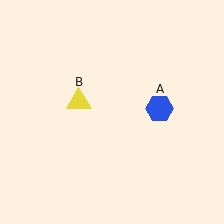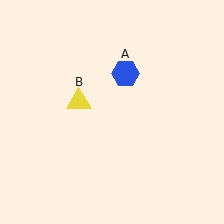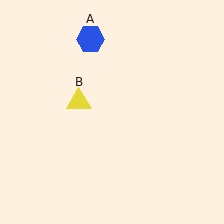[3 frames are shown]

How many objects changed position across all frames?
1 object changed position: blue hexagon (object A).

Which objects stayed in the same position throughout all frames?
Yellow triangle (object B) remained stationary.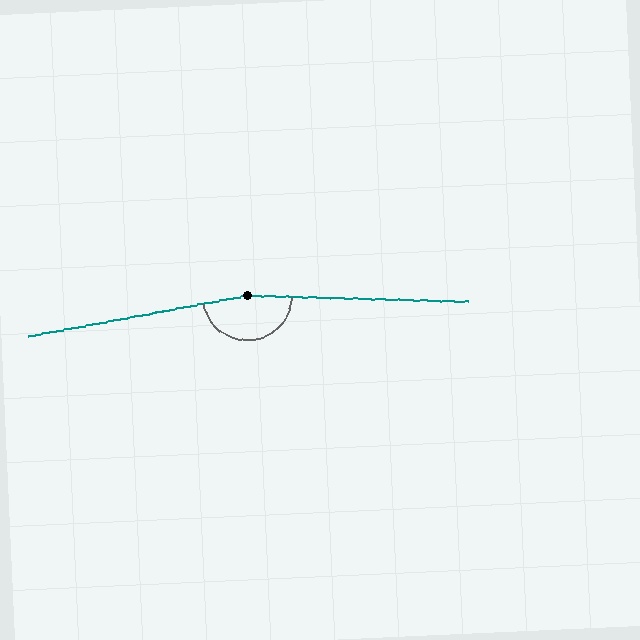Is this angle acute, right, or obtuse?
It is obtuse.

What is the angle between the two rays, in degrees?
Approximately 168 degrees.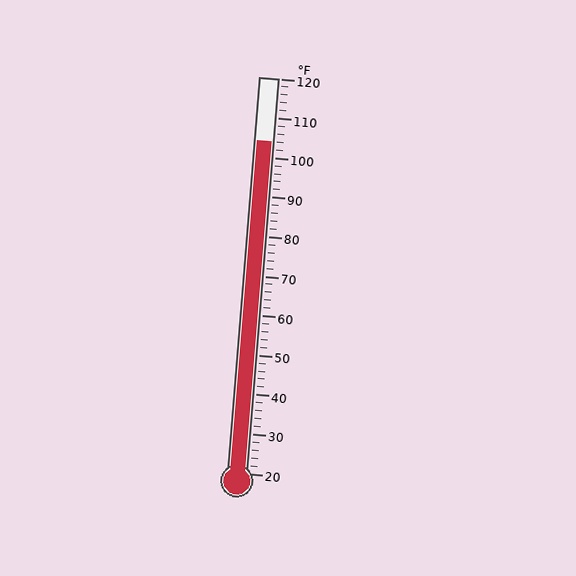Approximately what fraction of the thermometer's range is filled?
The thermometer is filled to approximately 85% of its range.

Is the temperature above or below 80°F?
The temperature is above 80°F.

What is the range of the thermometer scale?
The thermometer scale ranges from 20°F to 120°F.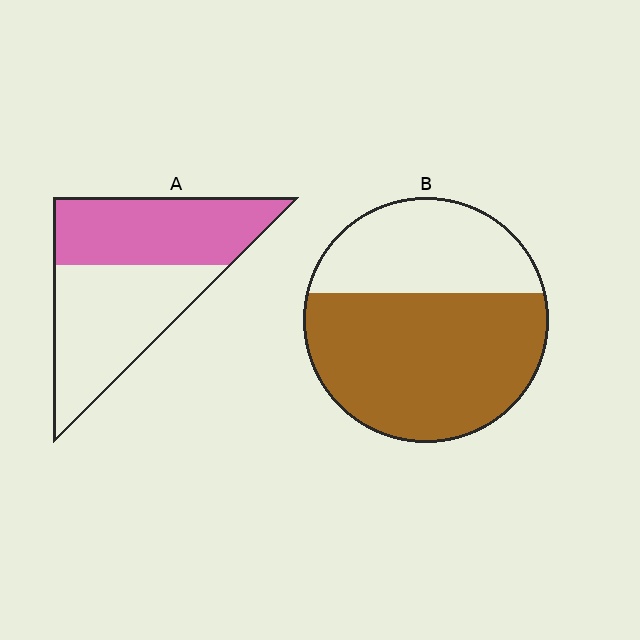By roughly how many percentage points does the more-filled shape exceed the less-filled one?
By roughly 15 percentage points (B over A).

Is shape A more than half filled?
Roughly half.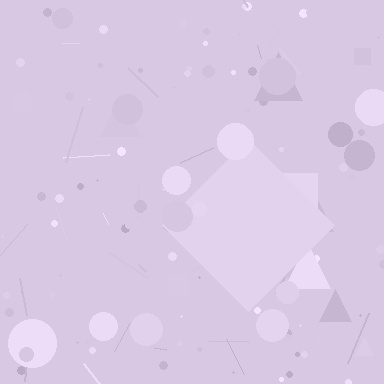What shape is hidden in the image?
A diamond is hidden in the image.